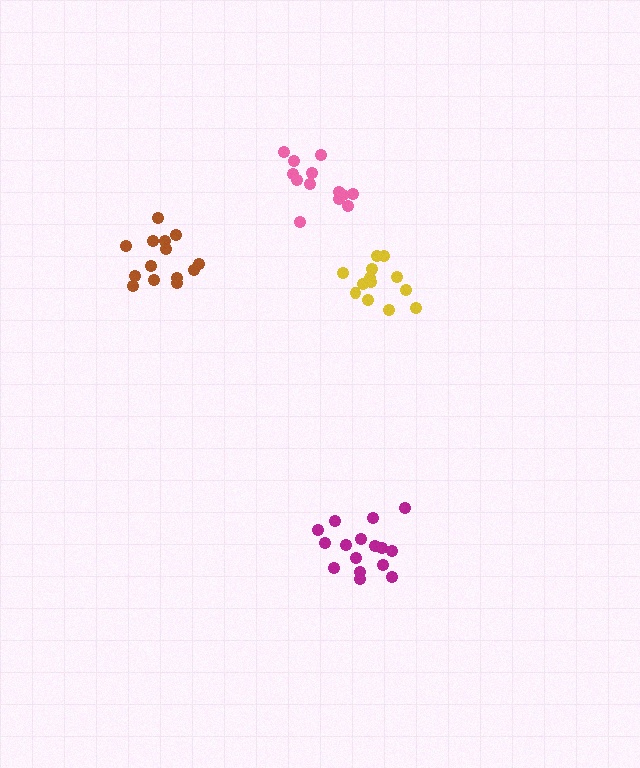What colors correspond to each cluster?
The clusters are colored: yellow, magenta, brown, pink.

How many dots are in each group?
Group 1: 13 dots, Group 2: 16 dots, Group 3: 14 dots, Group 4: 13 dots (56 total).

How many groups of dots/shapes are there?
There are 4 groups.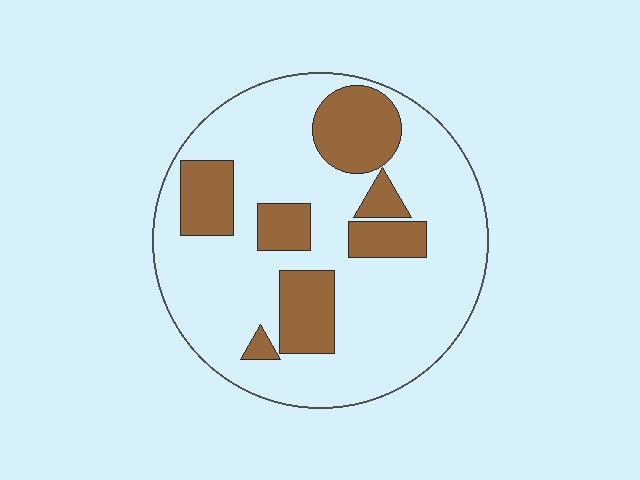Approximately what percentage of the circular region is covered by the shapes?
Approximately 25%.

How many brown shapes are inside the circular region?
7.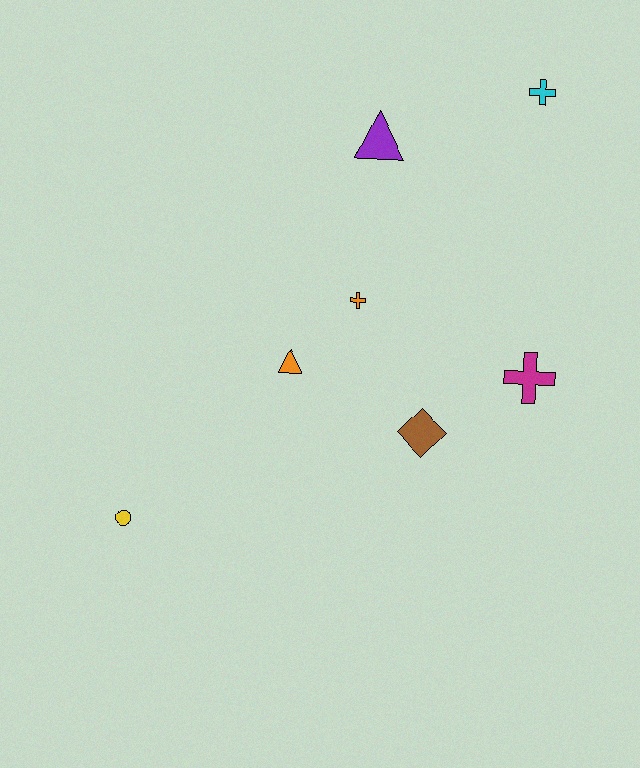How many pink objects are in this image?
There are no pink objects.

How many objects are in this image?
There are 7 objects.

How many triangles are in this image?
There are 2 triangles.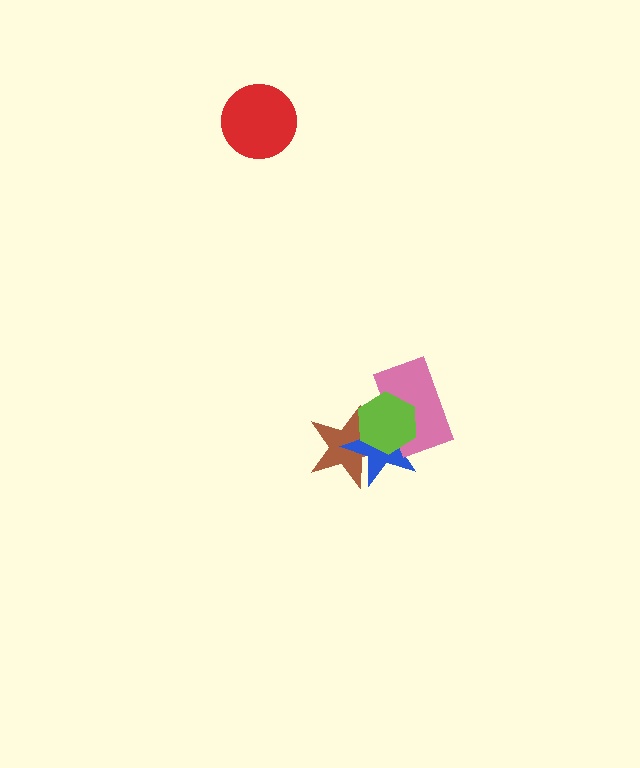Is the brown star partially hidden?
Yes, it is partially covered by another shape.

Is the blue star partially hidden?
Yes, it is partially covered by another shape.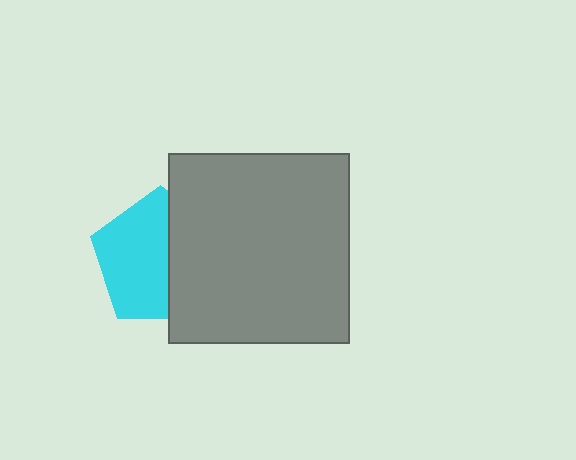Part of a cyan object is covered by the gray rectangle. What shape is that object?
It is a pentagon.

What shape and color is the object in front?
The object in front is a gray rectangle.